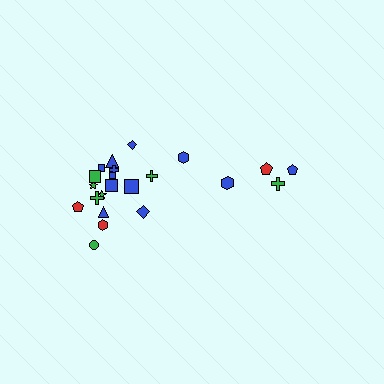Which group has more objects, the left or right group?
The left group.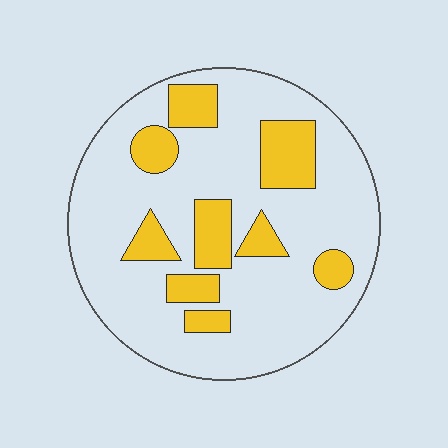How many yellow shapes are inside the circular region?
9.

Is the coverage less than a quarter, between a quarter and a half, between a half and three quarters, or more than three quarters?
Less than a quarter.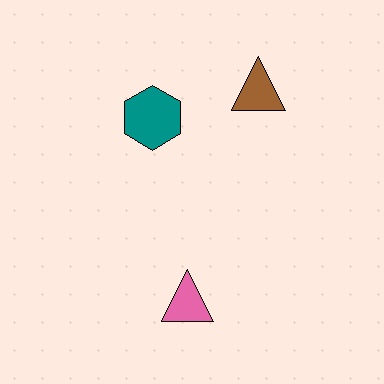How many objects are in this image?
There are 3 objects.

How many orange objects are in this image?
There are no orange objects.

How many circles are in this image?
There are no circles.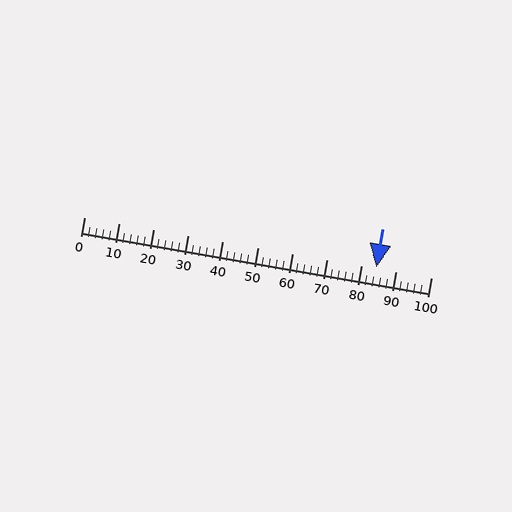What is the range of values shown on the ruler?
The ruler shows values from 0 to 100.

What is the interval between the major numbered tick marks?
The major tick marks are spaced 10 units apart.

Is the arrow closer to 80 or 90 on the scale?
The arrow is closer to 80.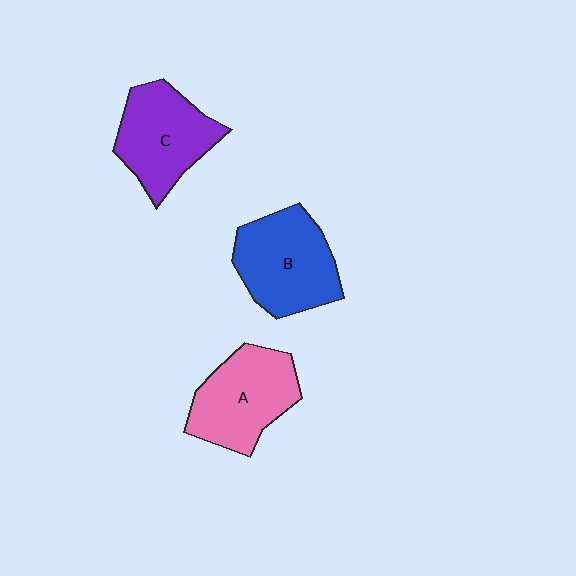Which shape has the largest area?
Shape B (blue).